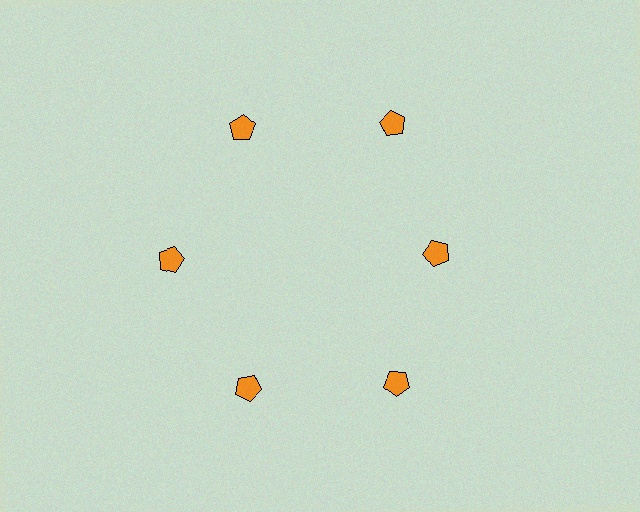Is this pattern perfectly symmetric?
No. The 6 orange pentagons are arranged in a ring, but one element near the 3 o'clock position is pulled inward toward the center, breaking the 6-fold rotational symmetry.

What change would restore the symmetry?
The symmetry would be restored by moving it outward, back onto the ring so that all 6 pentagons sit at equal angles and equal distance from the center.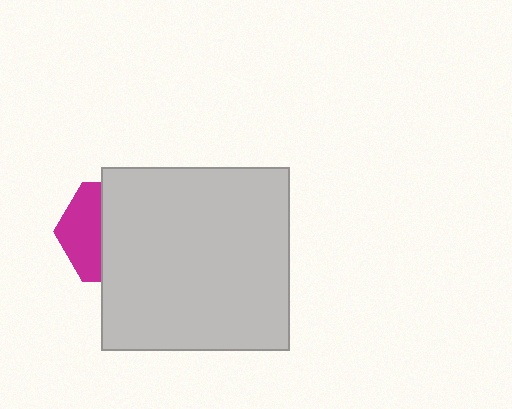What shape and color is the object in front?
The object in front is a light gray rectangle.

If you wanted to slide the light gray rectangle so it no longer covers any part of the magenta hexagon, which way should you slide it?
Slide it right — that is the most direct way to separate the two shapes.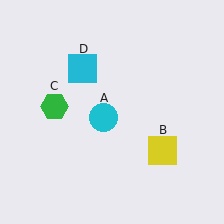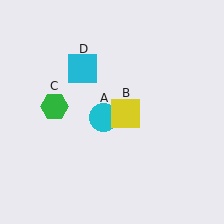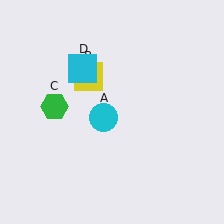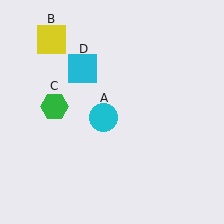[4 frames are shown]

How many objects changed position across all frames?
1 object changed position: yellow square (object B).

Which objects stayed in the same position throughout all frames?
Cyan circle (object A) and green hexagon (object C) and cyan square (object D) remained stationary.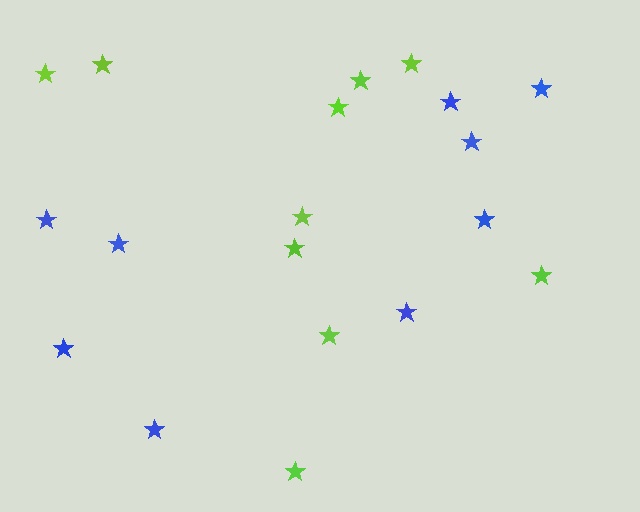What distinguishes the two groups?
There are 2 groups: one group of blue stars (9) and one group of lime stars (10).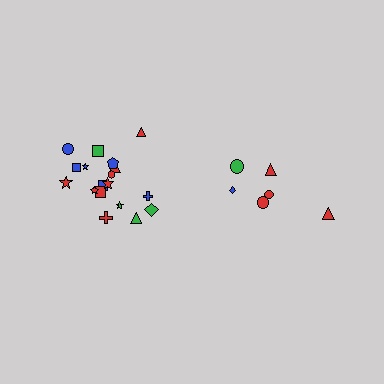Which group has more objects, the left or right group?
The left group.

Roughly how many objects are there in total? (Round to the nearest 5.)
Roughly 25 objects in total.